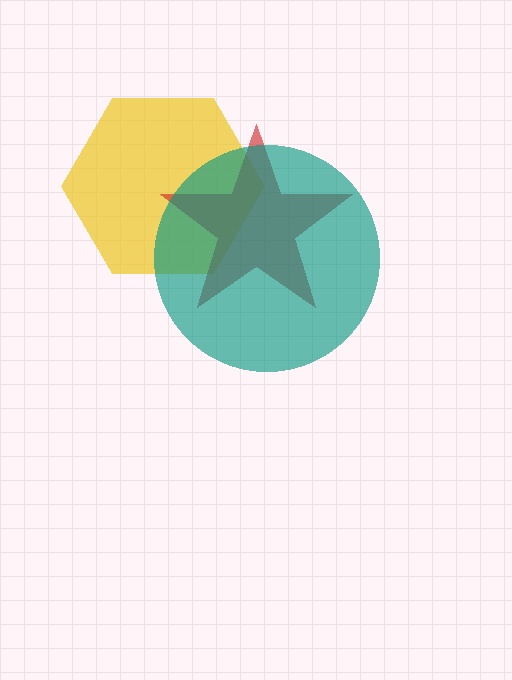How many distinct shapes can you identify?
There are 3 distinct shapes: a yellow hexagon, a red star, a teal circle.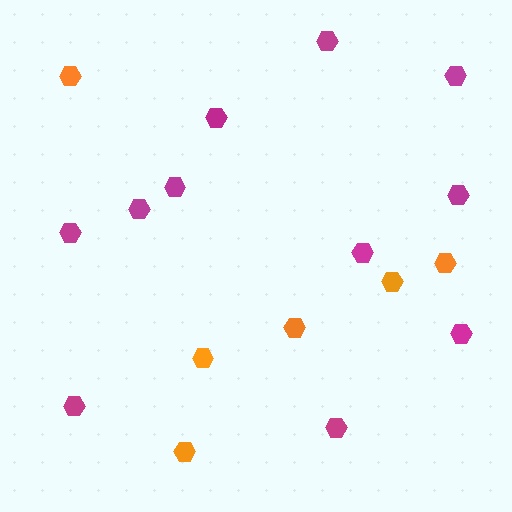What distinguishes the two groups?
There are 2 groups: one group of orange hexagons (6) and one group of magenta hexagons (11).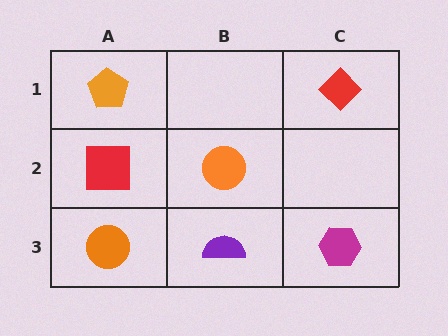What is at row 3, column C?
A magenta hexagon.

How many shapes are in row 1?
2 shapes.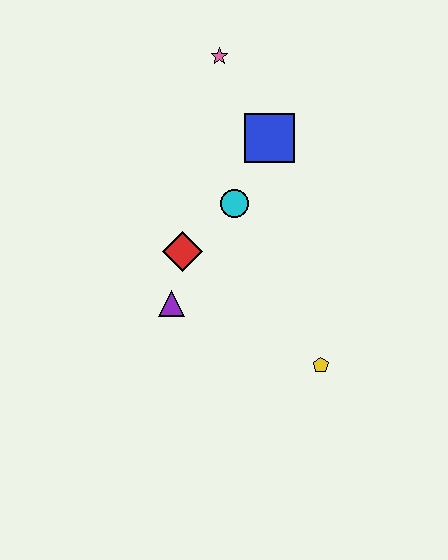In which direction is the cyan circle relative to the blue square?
The cyan circle is below the blue square.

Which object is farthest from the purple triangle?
The pink star is farthest from the purple triangle.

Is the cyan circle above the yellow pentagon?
Yes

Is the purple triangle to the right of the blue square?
No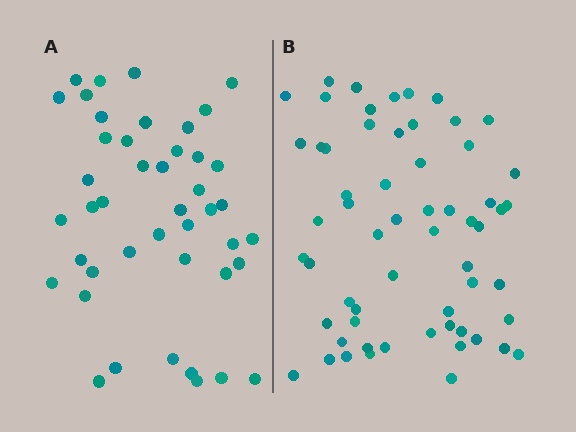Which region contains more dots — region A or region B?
Region B (the right region) has more dots.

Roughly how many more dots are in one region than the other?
Region B has approximately 15 more dots than region A.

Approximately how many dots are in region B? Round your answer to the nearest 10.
About 60 dots.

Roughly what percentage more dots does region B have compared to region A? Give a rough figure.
About 35% more.